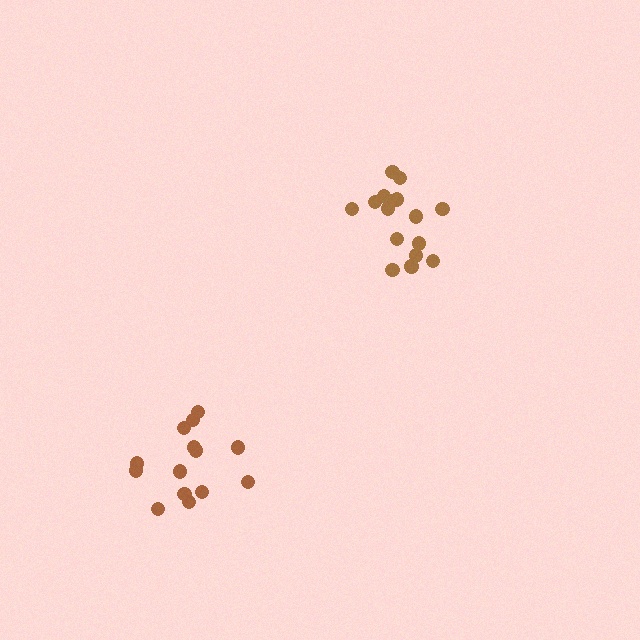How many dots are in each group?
Group 1: 14 dots, Group 2: 16 dots (30 total).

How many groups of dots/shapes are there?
There are 2 groups.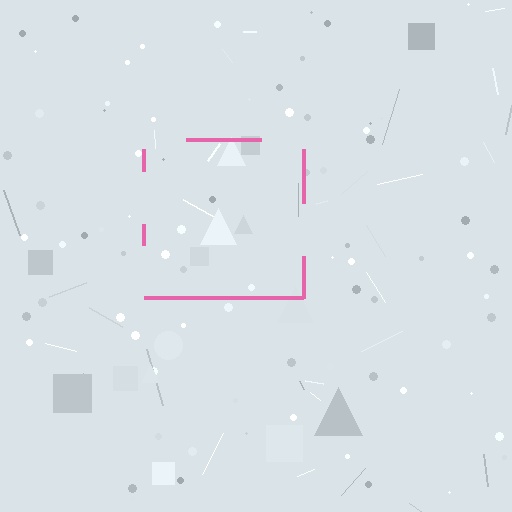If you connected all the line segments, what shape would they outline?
They would outline a square.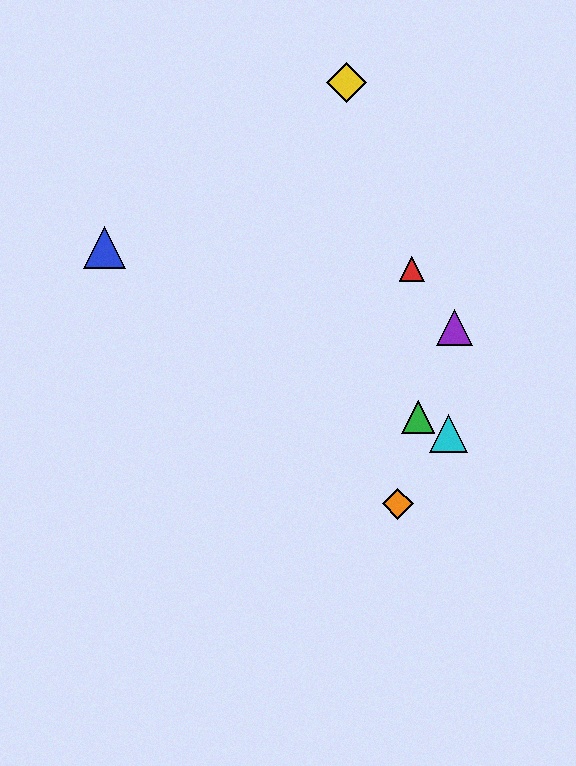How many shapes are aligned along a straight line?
3 shapes (the blue triangle, the green triangle, the cyan triangle) are aligned along a straight line.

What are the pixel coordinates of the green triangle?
The green triangle is at (418, 417).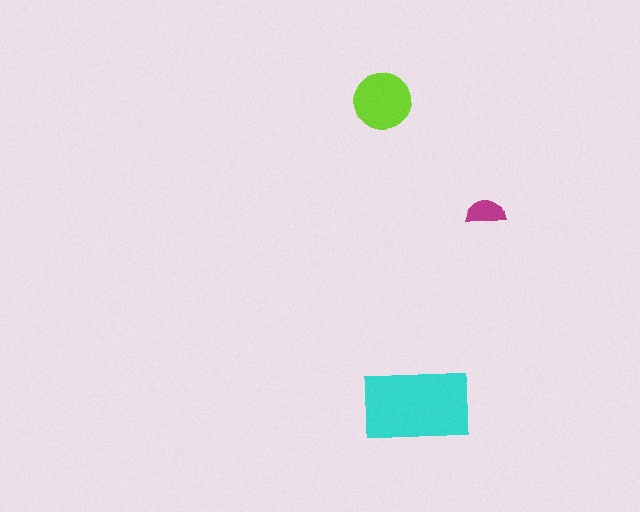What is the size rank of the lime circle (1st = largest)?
2nd.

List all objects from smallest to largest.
The magenta semicircle, the lime circle, the cyan rectangle.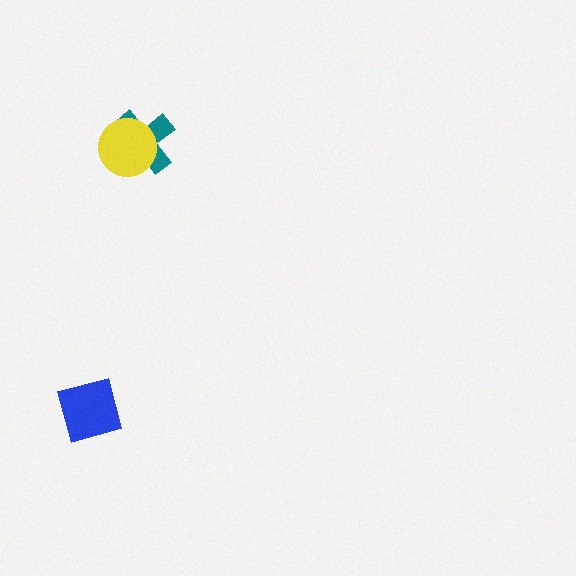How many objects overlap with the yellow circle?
1 object overlaps with the yellow circle.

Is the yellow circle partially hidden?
No, no other shape covers it.